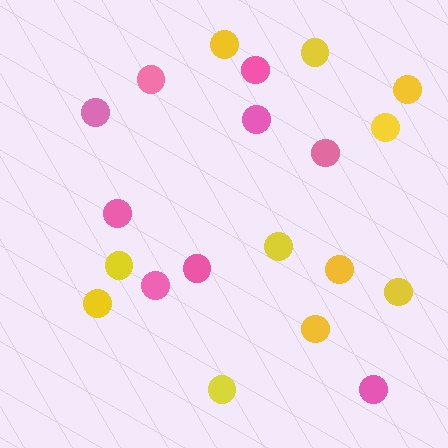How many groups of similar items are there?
There are 2 groups: one group of pink circles (9) and one group of yellow circles (11).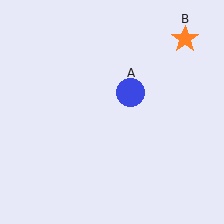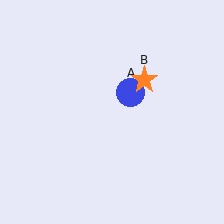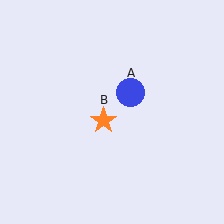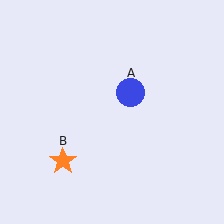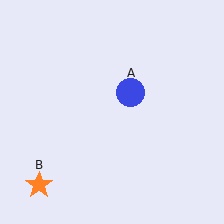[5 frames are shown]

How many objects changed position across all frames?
1 object changed position: orange star (object B).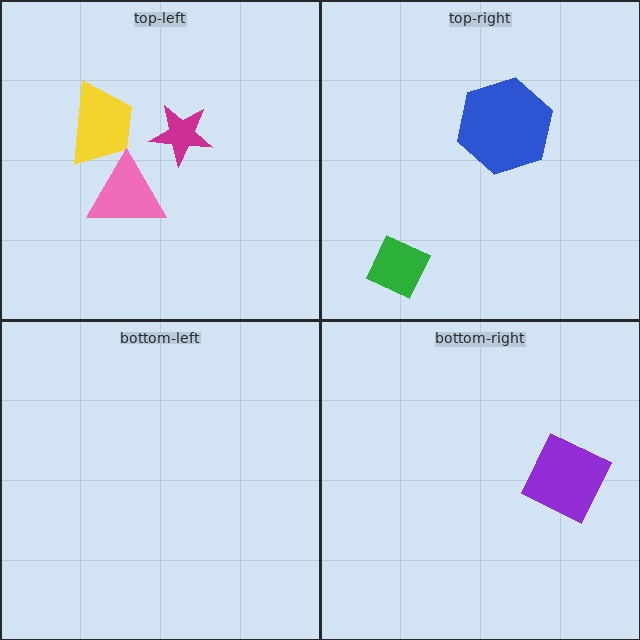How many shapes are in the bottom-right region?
1.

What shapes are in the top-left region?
The magenta star, the yellow trapezoid, the pink triangle.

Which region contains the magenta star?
The top-left region.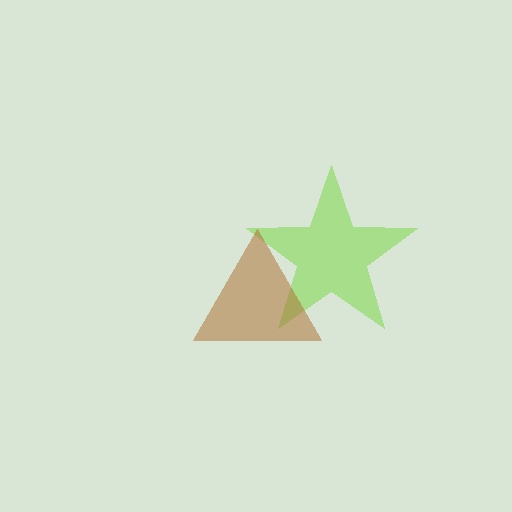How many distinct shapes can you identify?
There are 2 distinct shapes: a lime star, a brown triangle.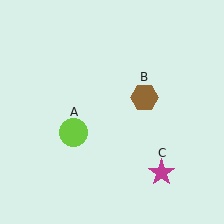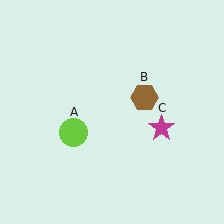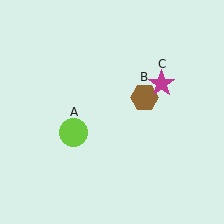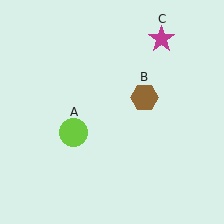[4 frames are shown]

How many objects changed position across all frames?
1 object changed position: magenta star (object C).